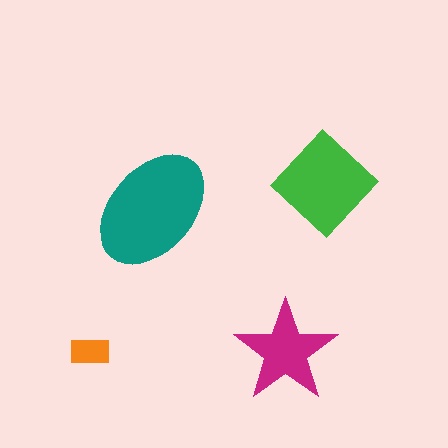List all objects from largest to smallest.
The teal ellipse, the green diamond, the magenta star, the orange rectangle.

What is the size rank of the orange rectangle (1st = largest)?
4th.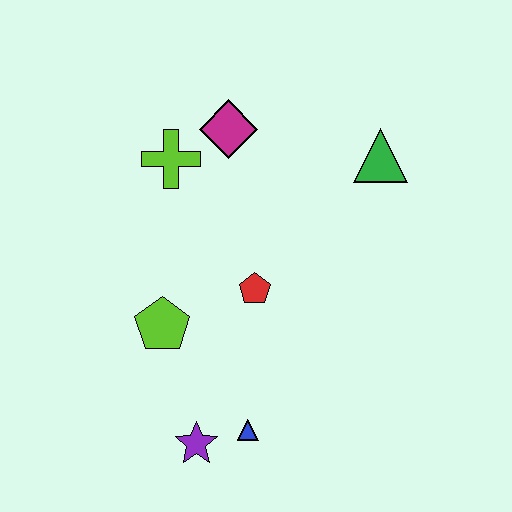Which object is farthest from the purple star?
The green triangle is farthest from the purple star.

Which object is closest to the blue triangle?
The purple star is closest to the blue triangle.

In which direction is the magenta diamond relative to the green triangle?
The magenta diamond is to the left of the green triangle.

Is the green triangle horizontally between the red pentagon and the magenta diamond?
No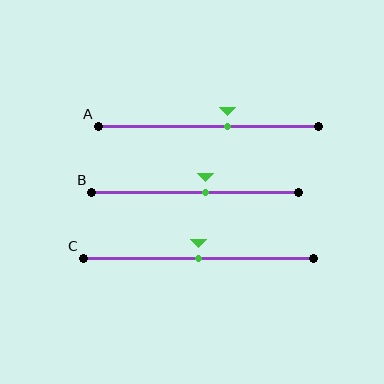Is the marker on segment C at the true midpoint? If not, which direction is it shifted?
Yes, the marker on segment C is at the true midpoint.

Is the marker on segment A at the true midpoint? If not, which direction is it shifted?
No, the marker on segment A is shifted to the right by about 9% of the segment length.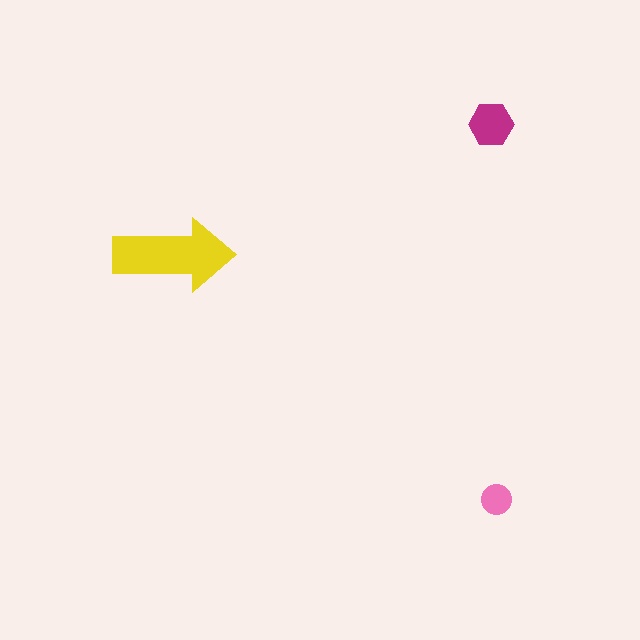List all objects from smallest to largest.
The pink circle, the magenta hexagon, the yellow arrow.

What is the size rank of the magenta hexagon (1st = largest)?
2nd.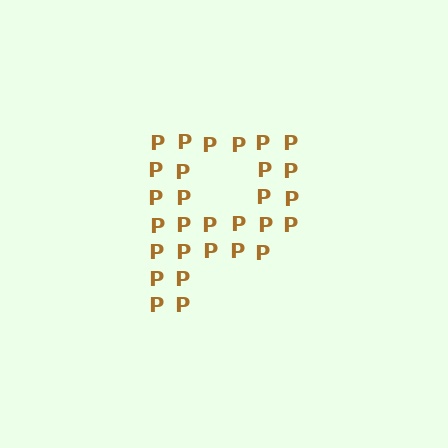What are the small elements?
The small elements are letter P's.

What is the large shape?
The large shape is the letter P.